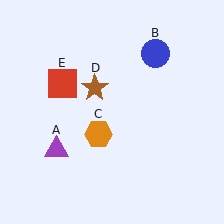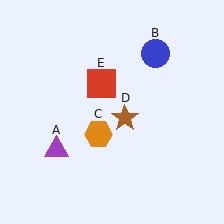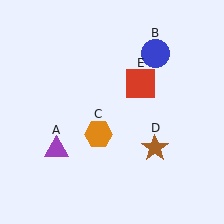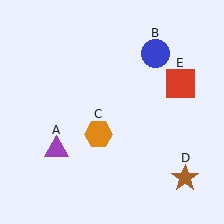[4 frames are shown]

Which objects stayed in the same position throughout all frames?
Purple triangle (object A) and blue circle (object B) and orange hexagon (object C) remained stationary.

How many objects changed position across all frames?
2 objects changed position: brown star (object D), red square (object E).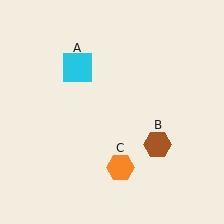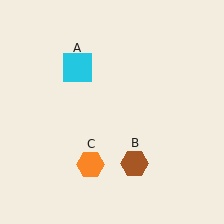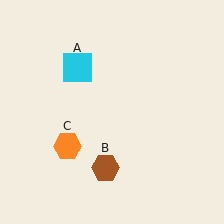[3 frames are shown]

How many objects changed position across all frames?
2 objects changed position: brown hexagon (object B), orange hexagon (object C).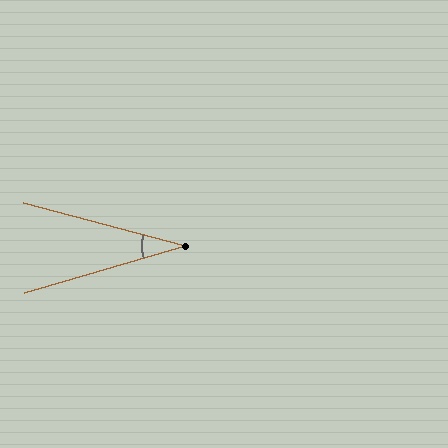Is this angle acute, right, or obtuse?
It is acute.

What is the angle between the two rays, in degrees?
Approximately 31 degrees.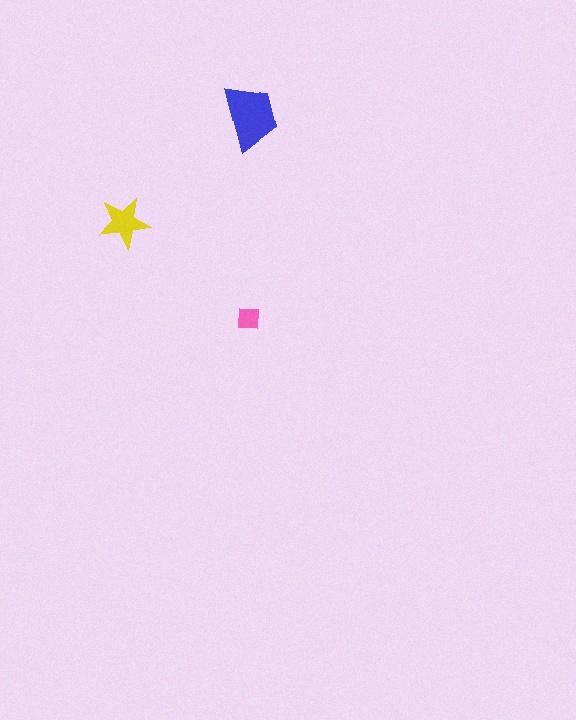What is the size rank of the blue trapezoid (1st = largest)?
1st.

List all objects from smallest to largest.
The pink square, the yellow star, the blue trapezoid.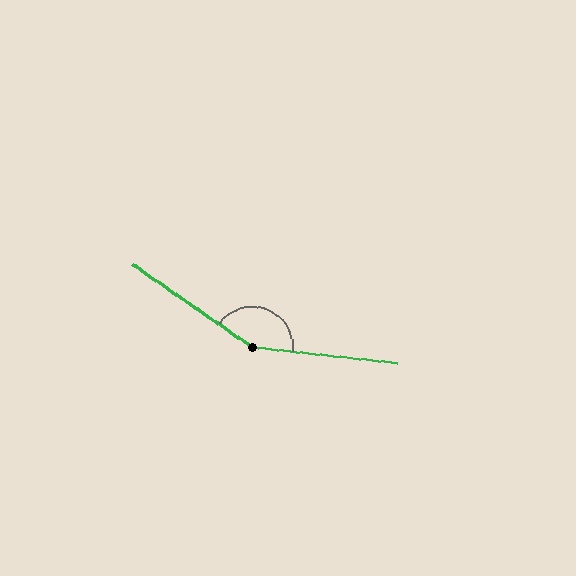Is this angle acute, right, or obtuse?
It is obtuse.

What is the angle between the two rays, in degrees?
Approximately 151 degrees.